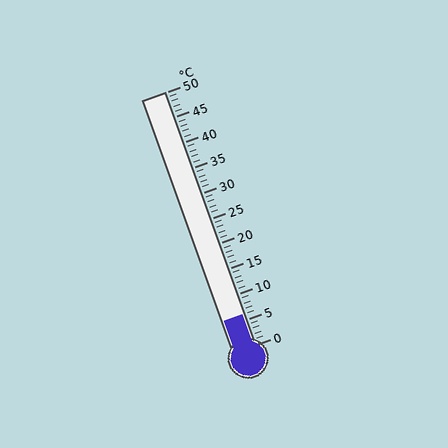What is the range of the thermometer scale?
The thermometer scale ranges from 0°C to 50°C.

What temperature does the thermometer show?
The thermometer shows approximately 6°C.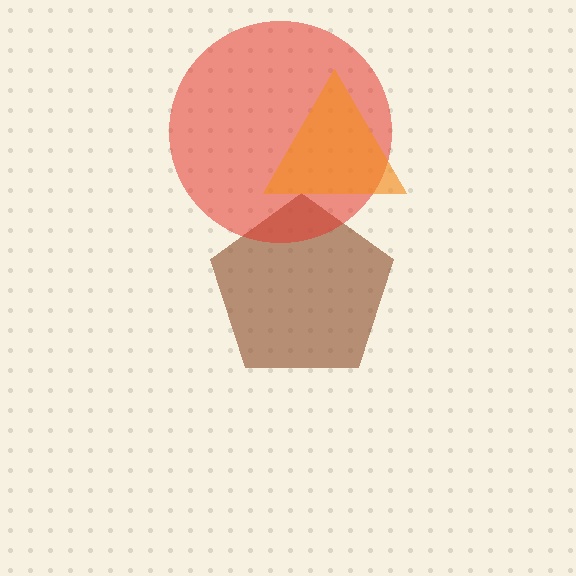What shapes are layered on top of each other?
The layered shapes are: a brown pentagon, a red circle, an orange triangle.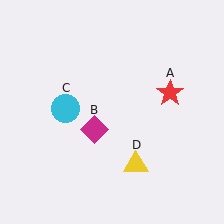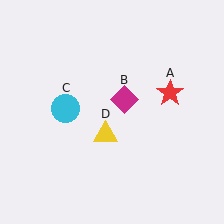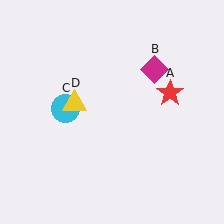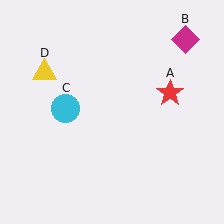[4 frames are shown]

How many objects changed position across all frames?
2 objects changed position: magenta diamond (object B), yellow triangle (object D).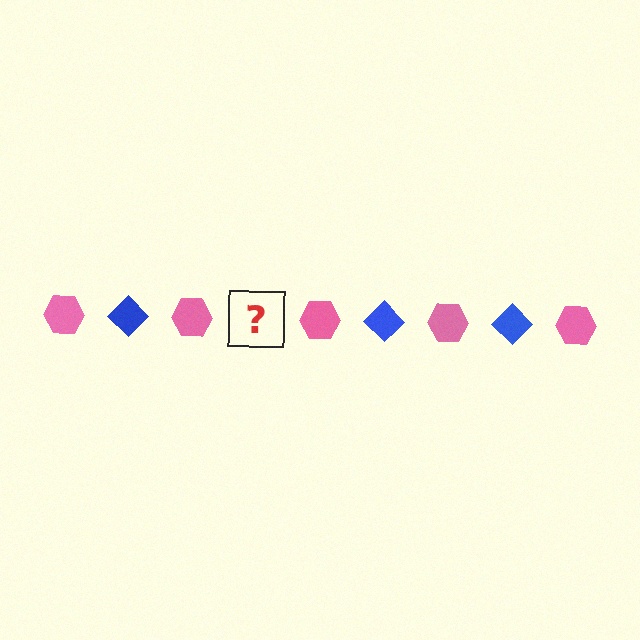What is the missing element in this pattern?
The missing element is a blue diamond.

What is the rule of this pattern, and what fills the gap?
The rule is that the pattern alternates between pink hexagon and blue diamond. The gap should be filled with a blue diamond.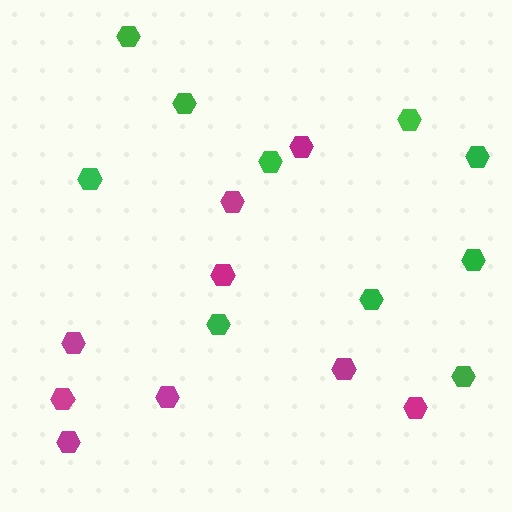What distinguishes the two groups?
There are 2 groups: one group of green hexagons (10) and one group of magenta hexagons (9).